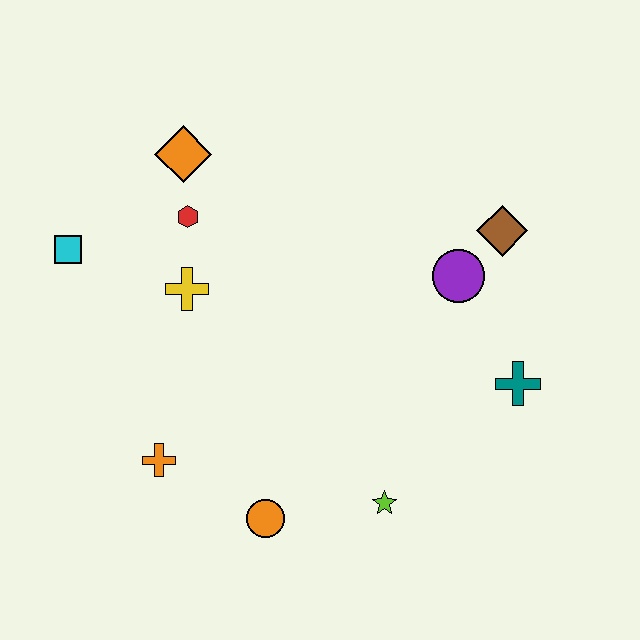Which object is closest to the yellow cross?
The red hexagon is closest to the yellow cross.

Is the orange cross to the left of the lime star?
Yes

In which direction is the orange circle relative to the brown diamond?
The orange circle is below the brown diamond.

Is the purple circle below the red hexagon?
Yes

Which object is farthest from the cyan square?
The teal cross is farthest from the cyan square.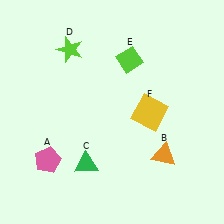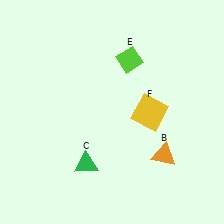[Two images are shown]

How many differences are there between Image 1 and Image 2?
There are 2 differences between the two images.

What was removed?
The pink pentagon (A), the lime star (D) were removed in Image 2.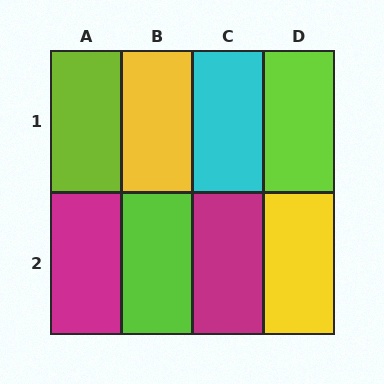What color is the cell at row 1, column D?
Lime.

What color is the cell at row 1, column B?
Yellow.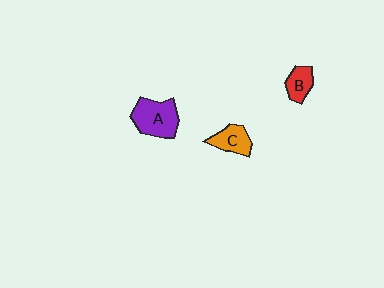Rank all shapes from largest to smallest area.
From largest to smallest: A (purple), C (orange), B (red).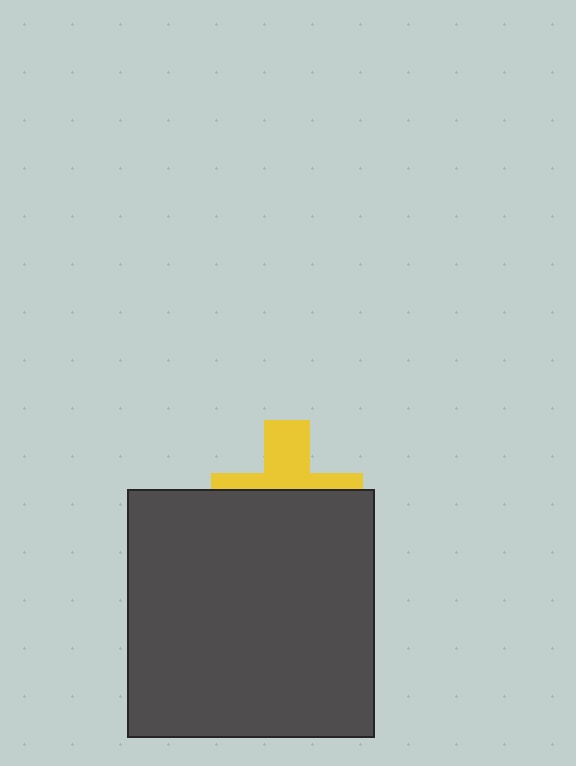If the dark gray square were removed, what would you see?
You would see the complete yellow cross.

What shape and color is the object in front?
The object in front is a dark gray square.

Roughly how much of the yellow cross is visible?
A small part of it is visible (roughly 41%).